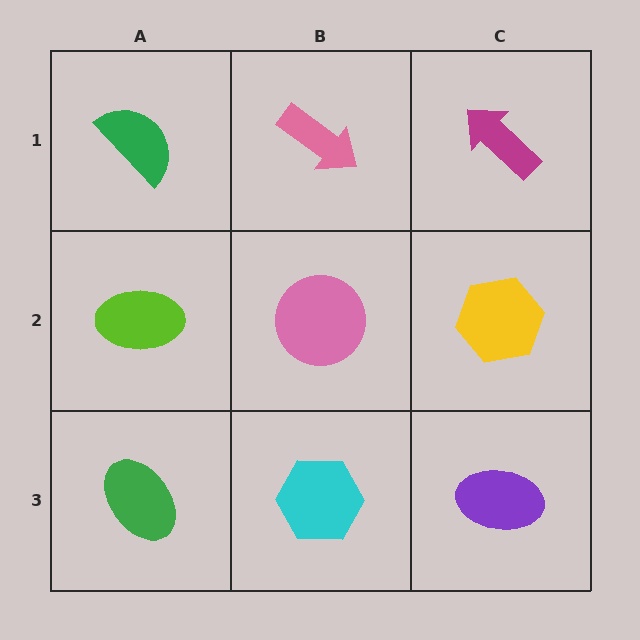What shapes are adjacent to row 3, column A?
A lime ellipse (row 2, column A), a cyan hexagon (row 3, column B).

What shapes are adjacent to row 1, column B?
A pink circle (row 2, column B), a green semicircle (row 1, column A), a magenta arrow (row 1, column C).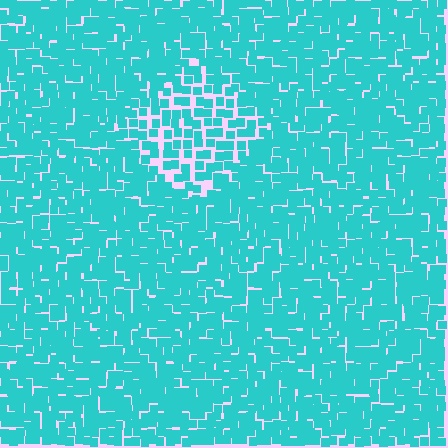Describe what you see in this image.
The image contains small cyan elements arranged at two different densities. A diamond-shaped region is visible where the elements are less densely packed than the surrounding area.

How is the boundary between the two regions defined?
The boundary is defined by a change in element density (approximately 1.7x ratio). All elements are the same color, size, and shape.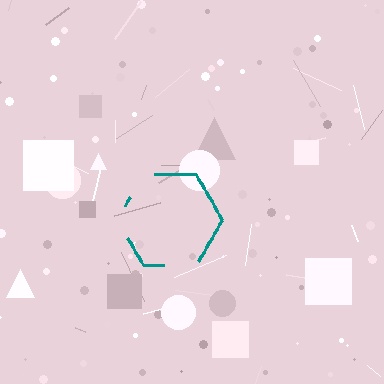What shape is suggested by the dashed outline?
The dashed outline suggests a hexagon.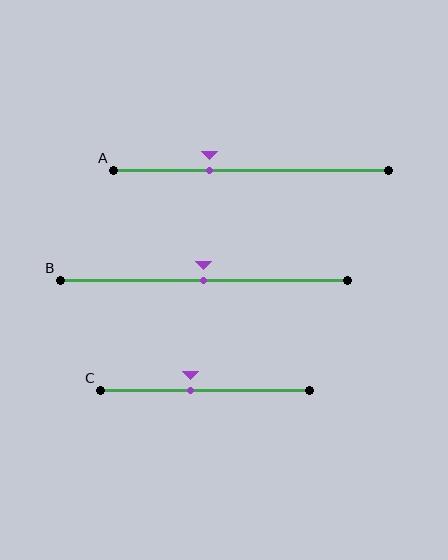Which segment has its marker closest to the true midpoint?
Segment B has its marker closest to the true midpoint.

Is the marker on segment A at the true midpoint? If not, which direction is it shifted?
No, the marker on segment A is shifted to the left by about 15% of the segment length.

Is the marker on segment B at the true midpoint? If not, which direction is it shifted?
Yes, the marker on segment B is at the true midpoint.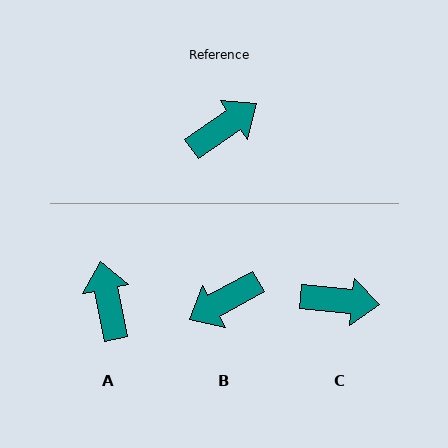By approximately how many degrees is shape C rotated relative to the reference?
Approximately 41 degrees clockwise.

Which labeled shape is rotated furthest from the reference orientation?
B, about 174 degrees away.